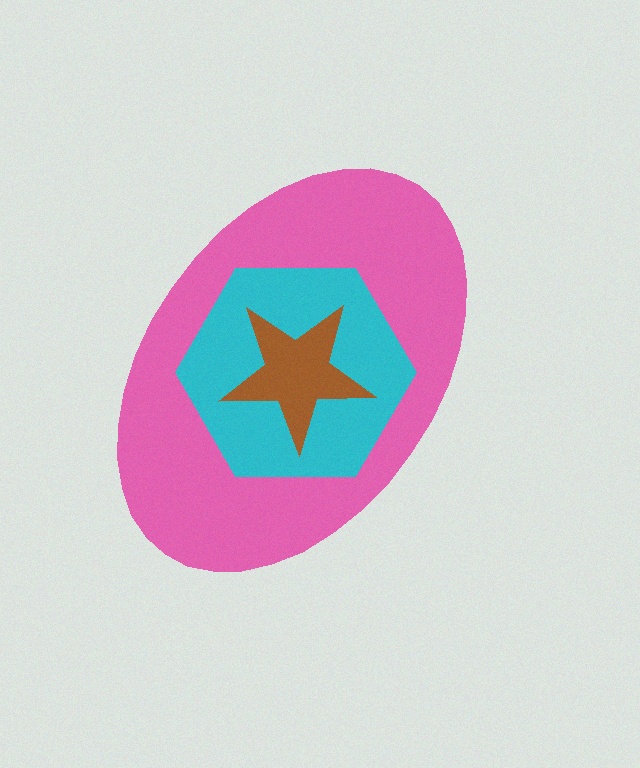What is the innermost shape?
The brown star.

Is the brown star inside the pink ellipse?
Yes.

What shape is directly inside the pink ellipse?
The cyan hexagon.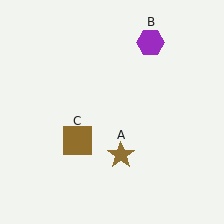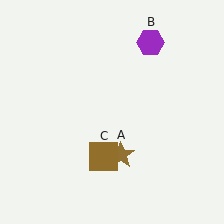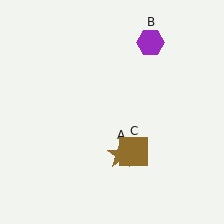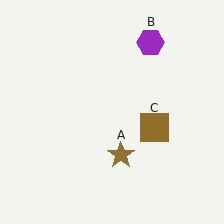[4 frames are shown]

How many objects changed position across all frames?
1 object changed position: brown square (object C).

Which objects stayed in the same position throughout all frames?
Brown star (object A) and purple hexagon (object B) remained stationary.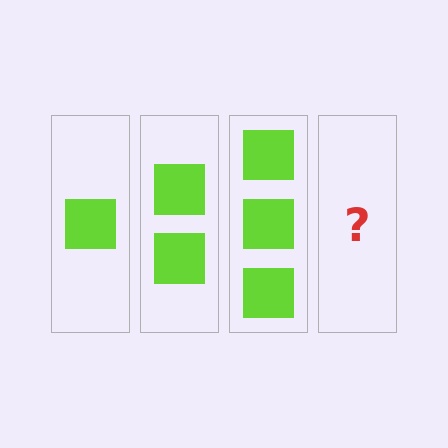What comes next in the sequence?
The next element should be 4 squares.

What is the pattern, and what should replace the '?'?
The pattern is that each step adds one more square. The '?' should be 4 squares.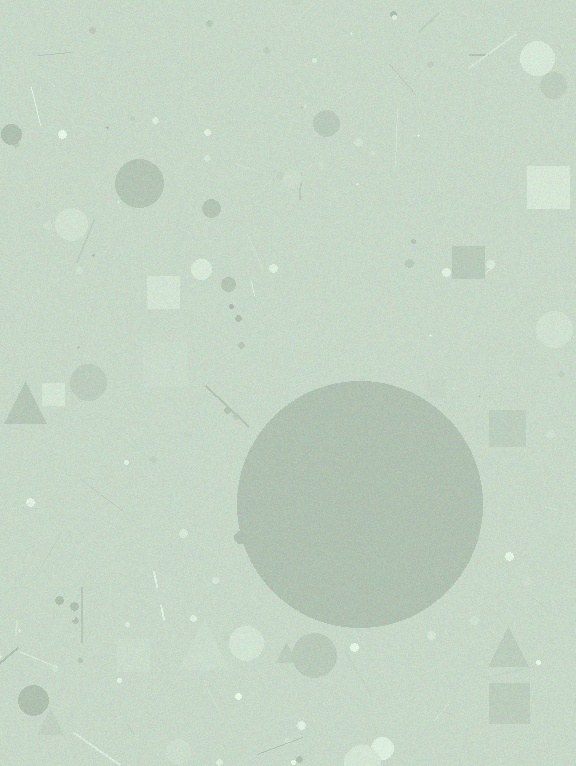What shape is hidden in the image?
A circle is hidden in the image.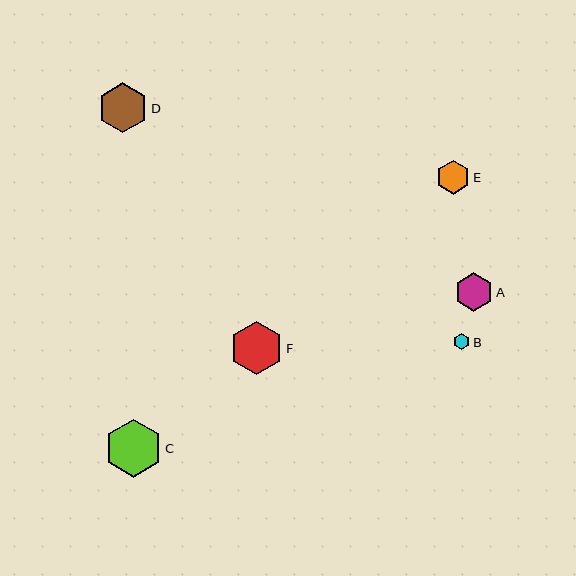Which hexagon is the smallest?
Hexagon B is the smallest with a size of approximately 16 pixels.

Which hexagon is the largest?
Hexagon C is the largest with a size of approximately 58 pixels.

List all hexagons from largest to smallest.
From largest to smallest: C, F, D, A, E, B.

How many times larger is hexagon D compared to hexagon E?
Hexagon D is approximately 1.5 times the size of hexagon E.